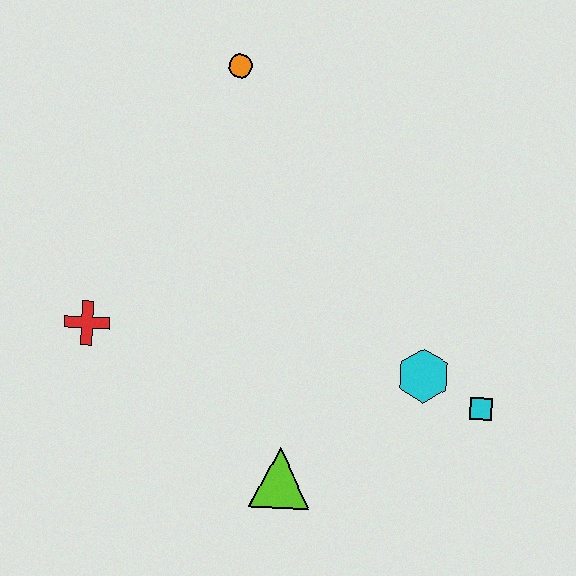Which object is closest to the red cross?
The lime triangle is closest to the red cross.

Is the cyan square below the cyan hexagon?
Yes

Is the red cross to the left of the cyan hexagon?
Yes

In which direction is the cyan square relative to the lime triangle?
The cyan square is to the right of the lime triangle.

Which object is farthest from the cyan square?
The orange circle is farthest from the cyan square.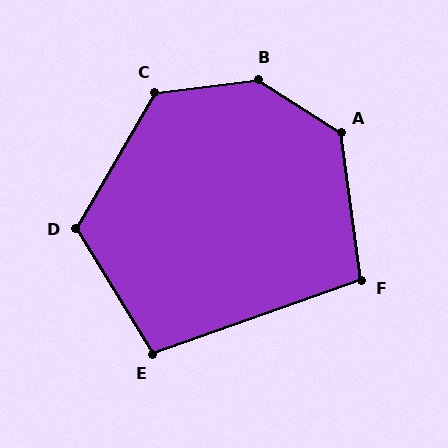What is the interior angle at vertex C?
Approximately 127 degrees (obtuse).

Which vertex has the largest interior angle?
B, at approximately 140 degrees.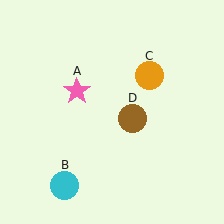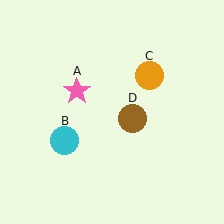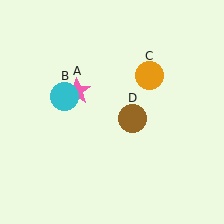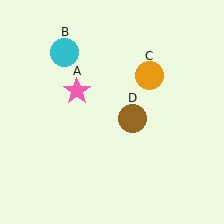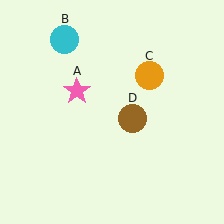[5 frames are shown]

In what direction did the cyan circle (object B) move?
The cyan circle (object B) moved up.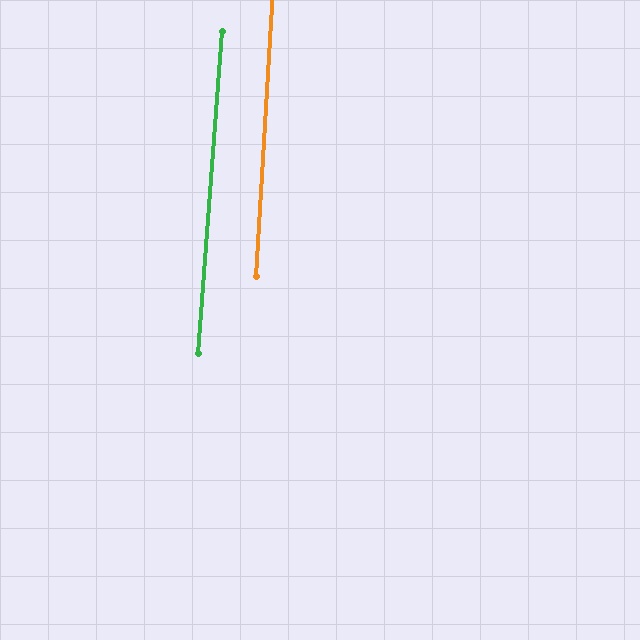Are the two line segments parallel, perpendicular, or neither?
Parallel — their directions differ by only 0.8°.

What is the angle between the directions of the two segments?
Approximately 1 degree.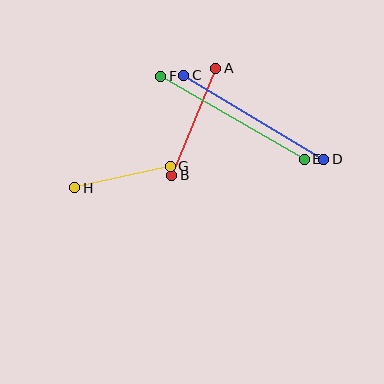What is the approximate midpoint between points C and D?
The midpoint is at approximately (254, 117) pixels.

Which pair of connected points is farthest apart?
Points E and F are farthest apart.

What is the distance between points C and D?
The distance is approximately 163 pixels.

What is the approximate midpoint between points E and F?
The midpoint is at approximately (233, 118) pixels.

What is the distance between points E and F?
The distance is approximately 166 pixels.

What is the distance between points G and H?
The distance is approximately 98 pixels.